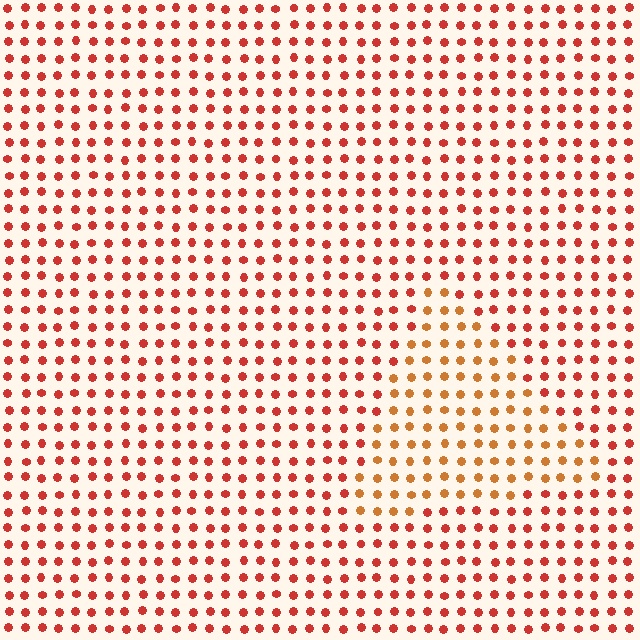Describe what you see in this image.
The image is filled with small red elements in a uniform arrangement. A triangle-shaped region is visible where the elements are tinted to a slightly different hue, forming a subtle color boundary.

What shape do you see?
I see a triangle.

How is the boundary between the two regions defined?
The boundary is defined purely by a slight shift in hue (about 27 degrees). Spacing, size, and orientation are identical on both sides.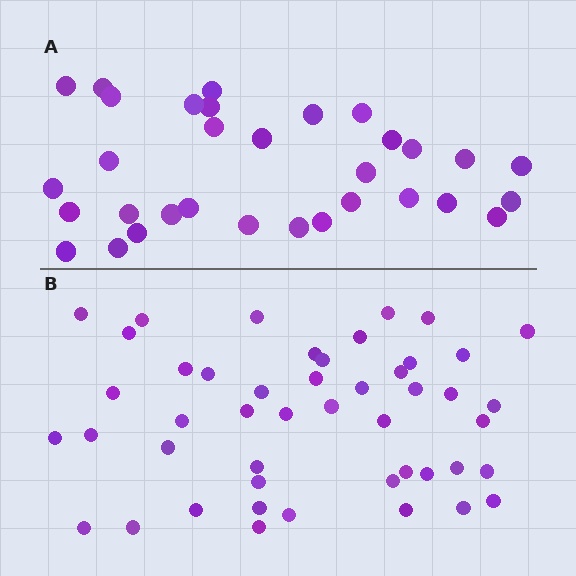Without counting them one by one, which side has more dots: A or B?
Region B (the bottom region) has more dots.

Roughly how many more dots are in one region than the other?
Region B has approximately 15 more dots than region A.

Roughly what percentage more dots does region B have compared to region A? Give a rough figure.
About 45% more.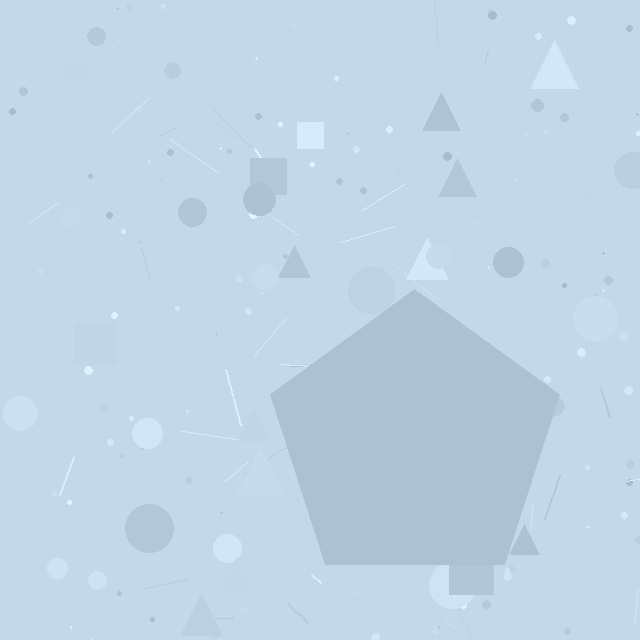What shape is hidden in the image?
A pentagon is hidden in the image.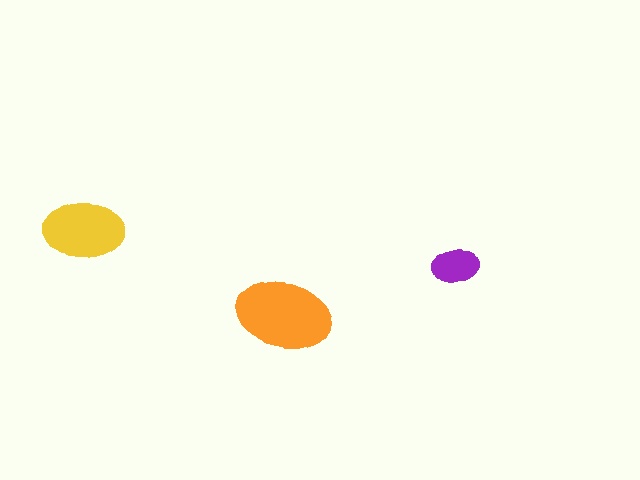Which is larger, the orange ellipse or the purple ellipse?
The orange one.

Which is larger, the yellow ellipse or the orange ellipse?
The orange one.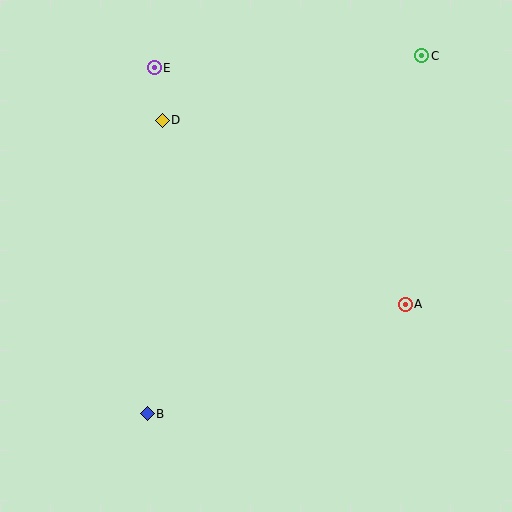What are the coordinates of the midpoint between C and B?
The midpoint between C and B is at (285, 235).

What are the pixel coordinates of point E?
Point E is at (154, 68).